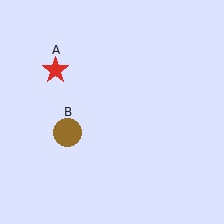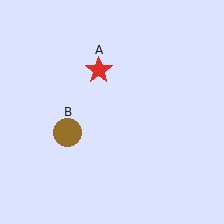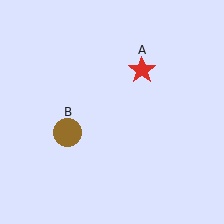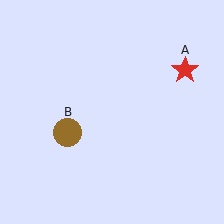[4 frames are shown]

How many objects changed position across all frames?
1 object changed position: red star (object A).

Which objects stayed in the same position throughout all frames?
Brown circle (object B) remained stationary.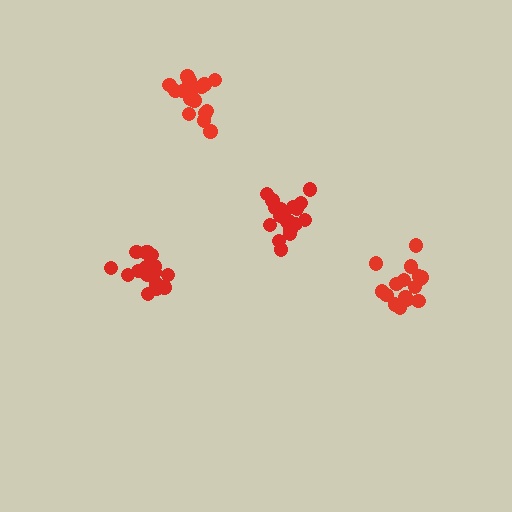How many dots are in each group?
Group 1: 17 dots, Group 2: 20 dots, Group 3: 16 dots, Group 4: 17 dots (70 total).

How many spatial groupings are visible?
There are 4 spatial groupings.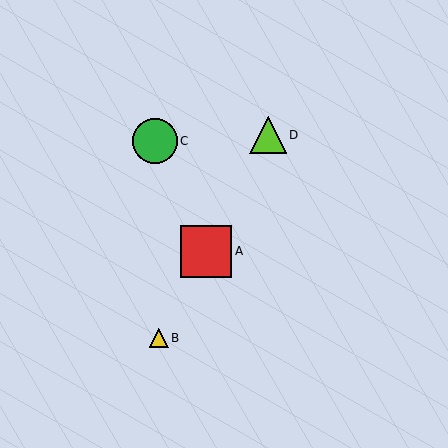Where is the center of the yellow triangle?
The center of the yellow triangle is at (159, 338).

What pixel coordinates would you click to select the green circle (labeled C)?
Click at (155, 141) to select the green circle C.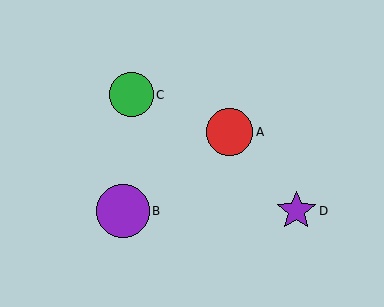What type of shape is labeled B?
Shape B is a purple circle.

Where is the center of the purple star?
The center of the purple star is at (296, 211).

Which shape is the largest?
The purple circle (labeled B) is the largest.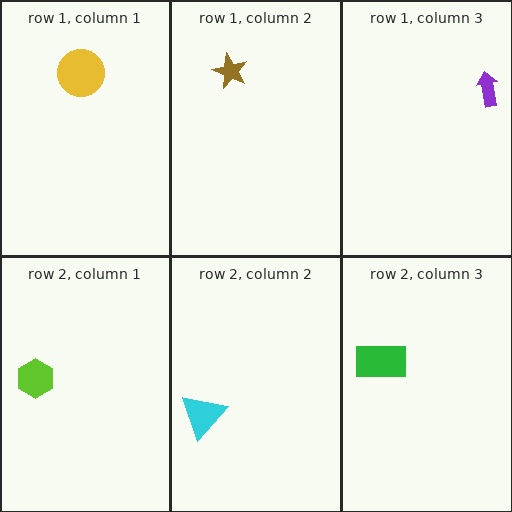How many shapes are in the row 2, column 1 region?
1.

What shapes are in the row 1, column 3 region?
The purple arrow.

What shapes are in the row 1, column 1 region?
The yellow circle.